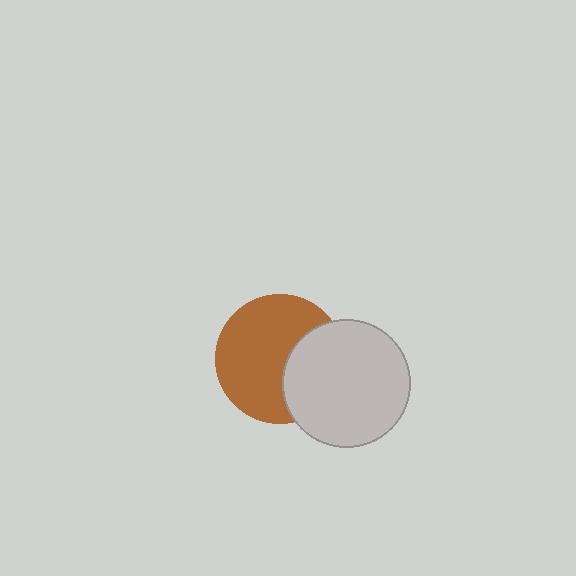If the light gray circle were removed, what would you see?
You would see the complete brown circle.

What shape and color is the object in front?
The object in front is a light gray circle.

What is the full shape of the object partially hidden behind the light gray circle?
The partially hidden object is a brown circle.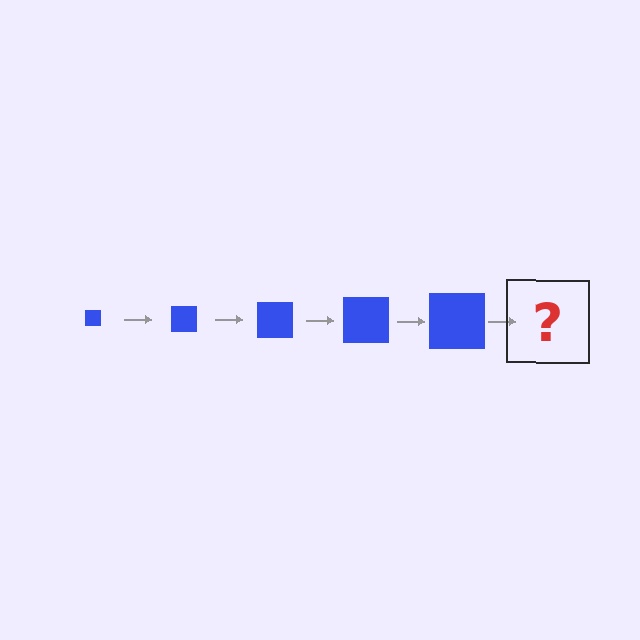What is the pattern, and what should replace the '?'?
The pattern is that the square gets progressively larger each step. The '?' should be a blue square, larger than the previous one.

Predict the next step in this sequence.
The next step is a blue square, larger than the previous one.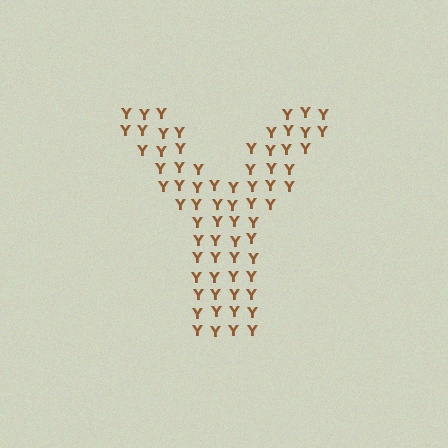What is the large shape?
The large shape is the letter Y.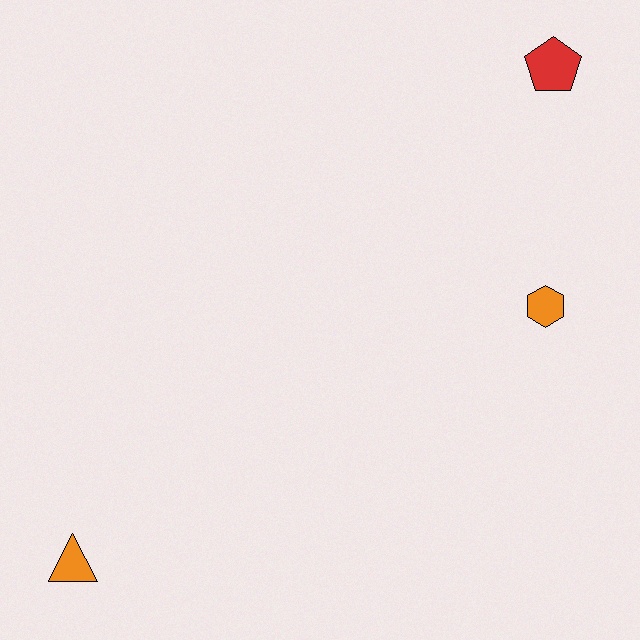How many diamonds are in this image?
There are no diamonds.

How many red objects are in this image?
There is 1 red object.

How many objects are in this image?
There are 3 objects.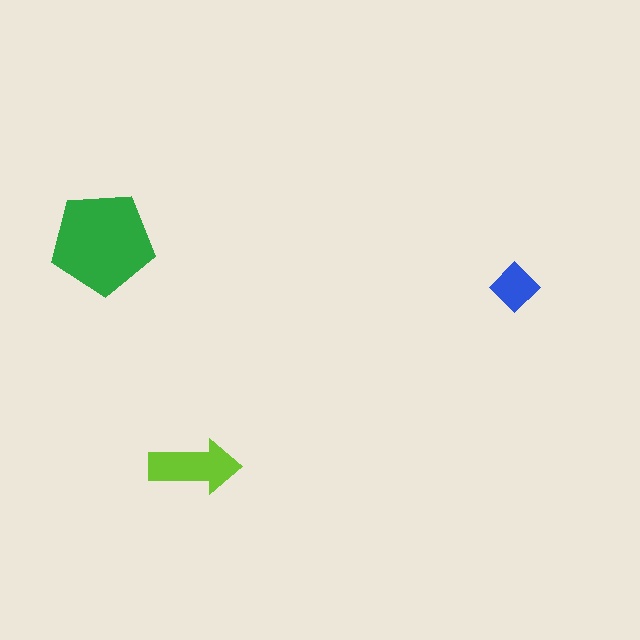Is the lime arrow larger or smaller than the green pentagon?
Smaller.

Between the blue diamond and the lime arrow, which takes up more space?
The lime arrow.